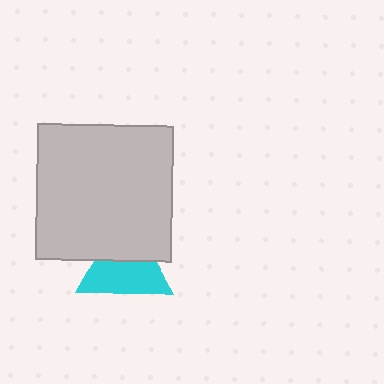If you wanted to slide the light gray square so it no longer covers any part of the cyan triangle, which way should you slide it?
Slide it up — that is the most direct way to separate the two shapes.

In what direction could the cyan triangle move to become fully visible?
The cyan triangle could move down. That would shift it out from behind the light gray square entirely.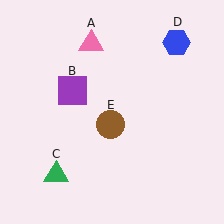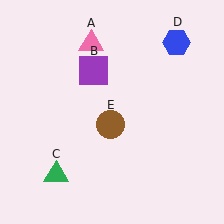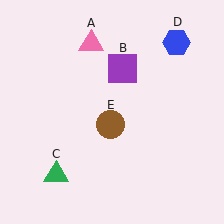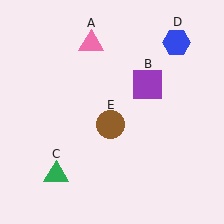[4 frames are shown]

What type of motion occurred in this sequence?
The purple square (object B) rotated clockwise around the center of the scene.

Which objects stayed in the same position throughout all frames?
Pink triangle (object A) and green triangle (object C) and blue hexagon (object D) and brown circle (object E) remained stationary.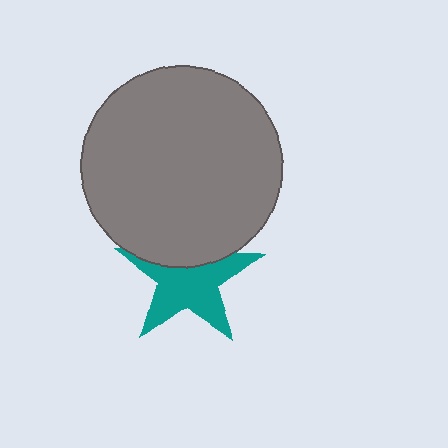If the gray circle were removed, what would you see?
You would see the complete teal star.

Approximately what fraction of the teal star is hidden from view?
Roughly 33% of the teal star is hidden behind the gray circle.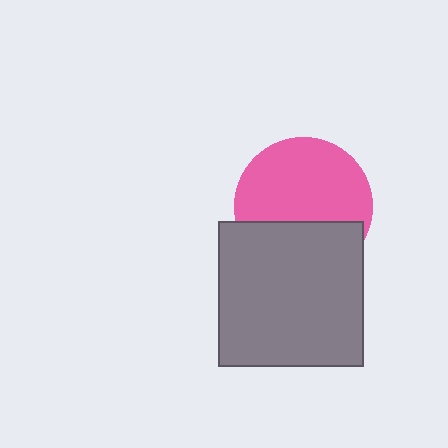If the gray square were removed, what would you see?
You would see the complete pink circle.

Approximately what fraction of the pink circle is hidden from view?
Roughly 36% of the pink circle is hidden behind the gray square.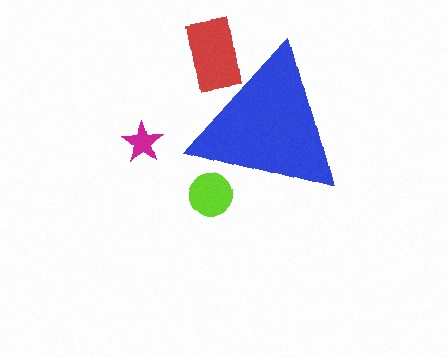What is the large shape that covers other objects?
A blue triangle.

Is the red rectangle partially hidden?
Yes, the red rectangle is partially hidden behind the blue triangle.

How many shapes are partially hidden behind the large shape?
2 shapes are partially hidden.